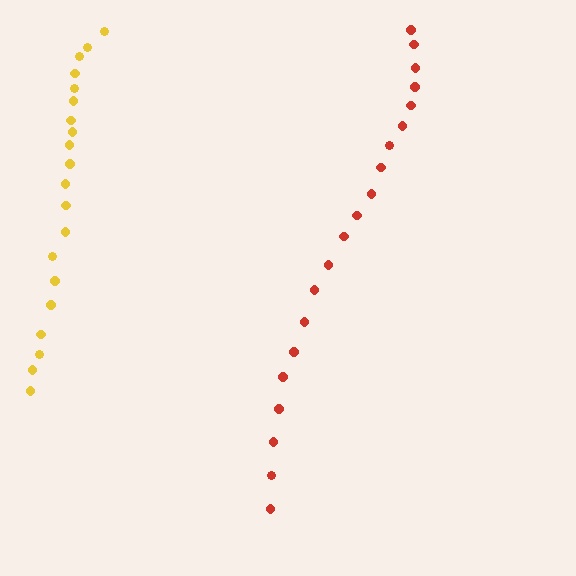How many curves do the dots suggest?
There are 2 distinct paths.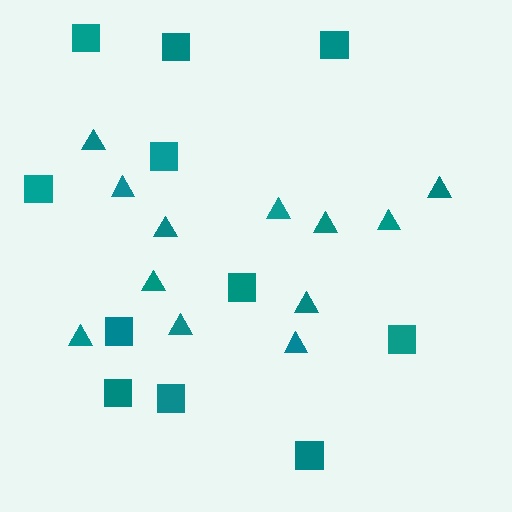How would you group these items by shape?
There are 2 groups: one group of squares (11) and one group of triangles (12).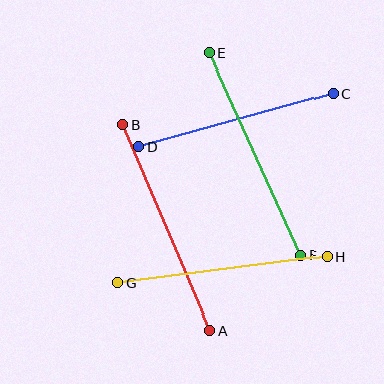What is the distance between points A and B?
The distance is approximately 224 pixels.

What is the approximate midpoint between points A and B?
The midpoint is at approximately (167, 228) pixels.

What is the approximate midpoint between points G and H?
The midpoint is at approximately (222, 269) pixels.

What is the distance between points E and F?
The distance is approximately 223 pixels.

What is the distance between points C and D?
The distance is approximately 202 pixels.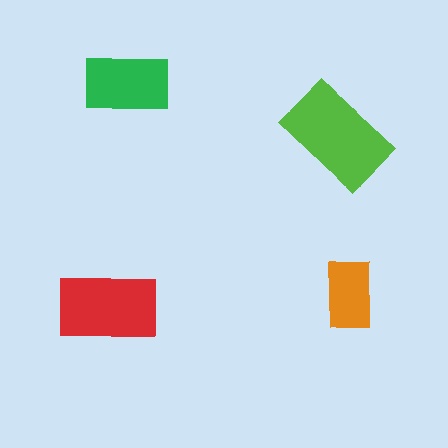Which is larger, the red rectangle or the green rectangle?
The red one.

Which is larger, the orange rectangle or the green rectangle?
The green one.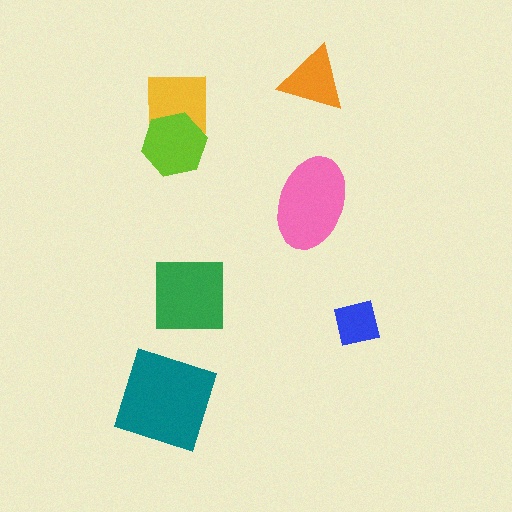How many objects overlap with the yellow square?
1 object overlaps with the yellow square.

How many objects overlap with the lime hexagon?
1 object overlaps with the lime hexagon.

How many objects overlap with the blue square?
0 objects overlap with the blue square.